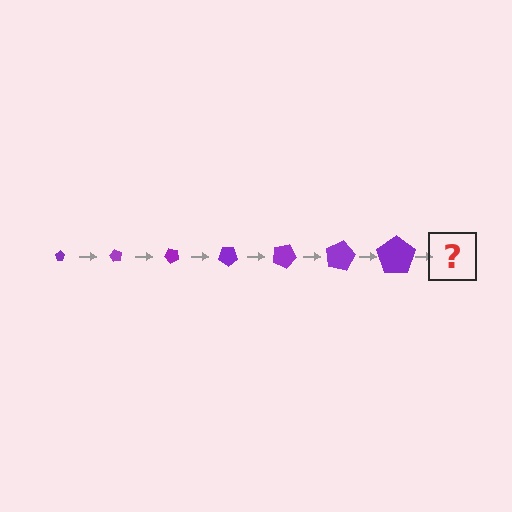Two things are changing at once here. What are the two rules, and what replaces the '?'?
The two rules are that the pentagon grows larger each step and it rotates 60 degrees each step. The '?' should be a pentagon, larger than the previous one and rotated 420 degrees from the start.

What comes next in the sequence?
The next element should be a pentagon, larger than the previous one and rotated 420 degrees from the start.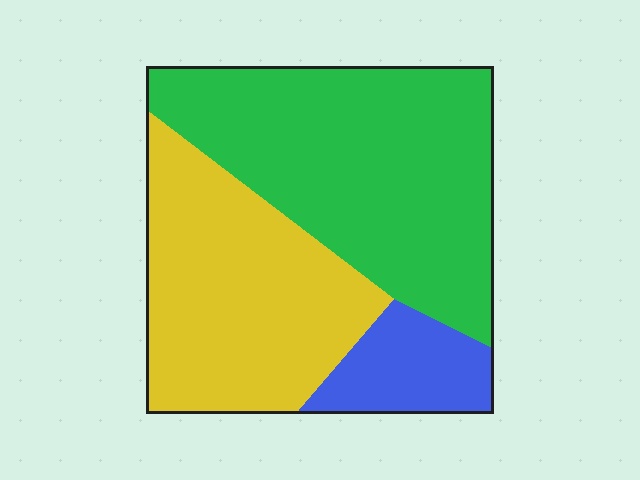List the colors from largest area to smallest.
From largest to smallest: green, yellow, blue.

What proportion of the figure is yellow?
Yellow covers 38% of the figure.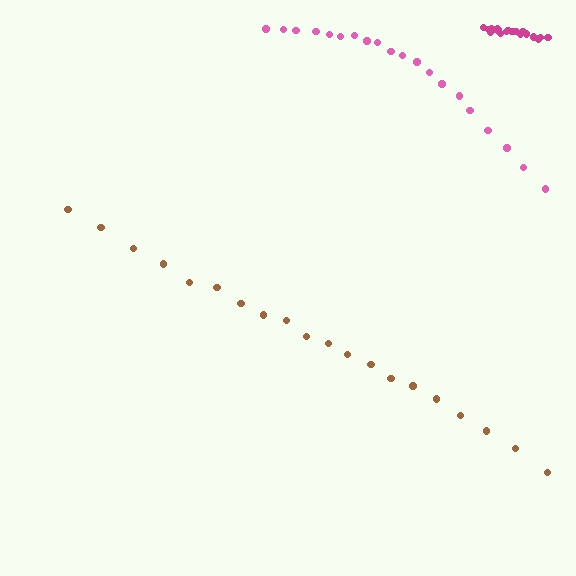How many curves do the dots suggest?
There are 3 distinct paths.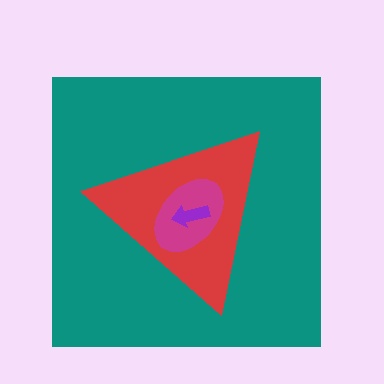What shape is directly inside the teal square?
The red triangle.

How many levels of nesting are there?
4.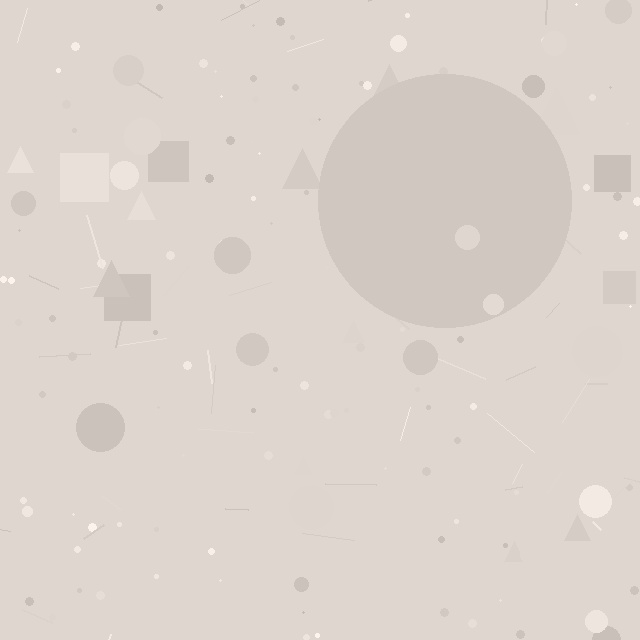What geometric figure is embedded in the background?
A circle is embedded in the background.